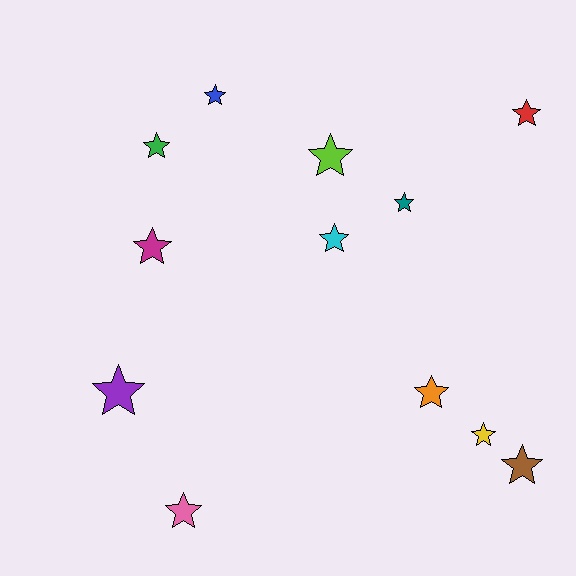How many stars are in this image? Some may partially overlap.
There are 12 stars.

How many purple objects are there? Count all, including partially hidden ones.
There is 1 purple object.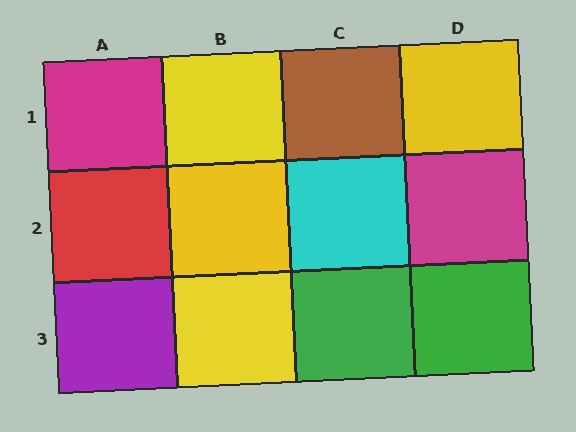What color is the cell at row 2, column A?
Red.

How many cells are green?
2 cells are green.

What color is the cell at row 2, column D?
Magenta.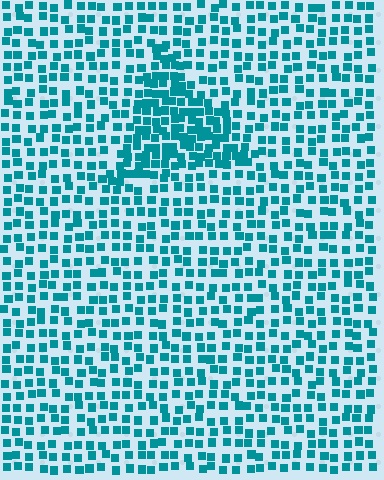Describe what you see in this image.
The image contains small teal elements arranged at two different densities. A triangle-shaped region is visible where the elements are more densely packed than the surrounding area.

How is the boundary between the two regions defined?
The boundary is defined by a change in element density (approximately 1.9x ratio). All elements are the same color, size, and shape.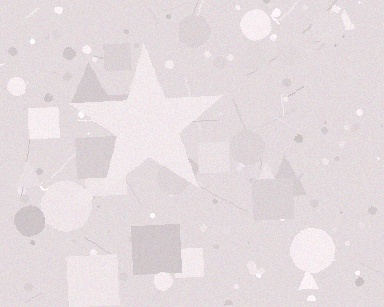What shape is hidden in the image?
A star is hidden in the image.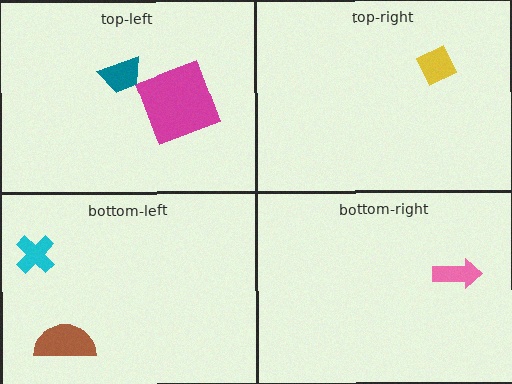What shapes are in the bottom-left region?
The cyan cross, the brown semicircle.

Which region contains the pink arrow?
The bottom-right region.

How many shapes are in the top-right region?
1.